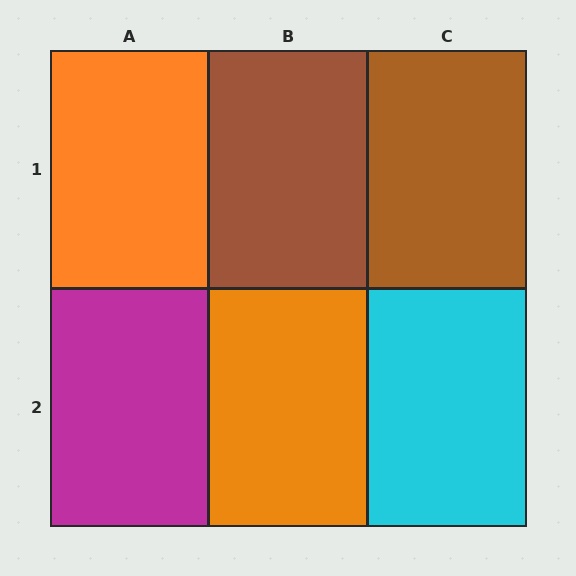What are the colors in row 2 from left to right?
Magenta, orange, cyan.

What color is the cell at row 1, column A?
Orange.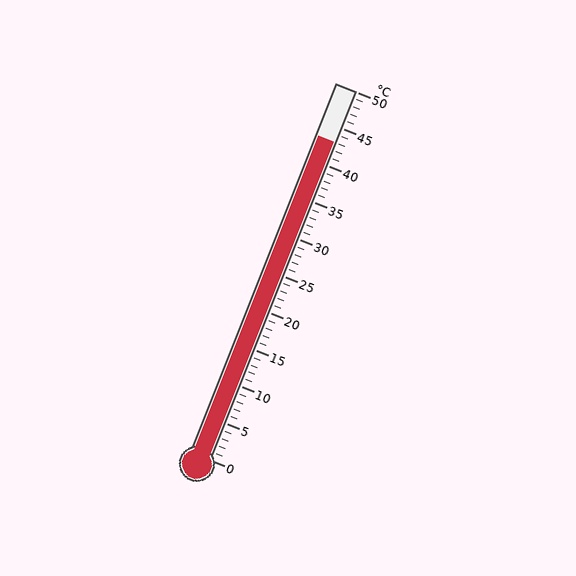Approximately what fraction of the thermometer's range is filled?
The thermometer is filled to approximately 85% of its range.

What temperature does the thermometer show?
The thermometer shows approximately 43°C.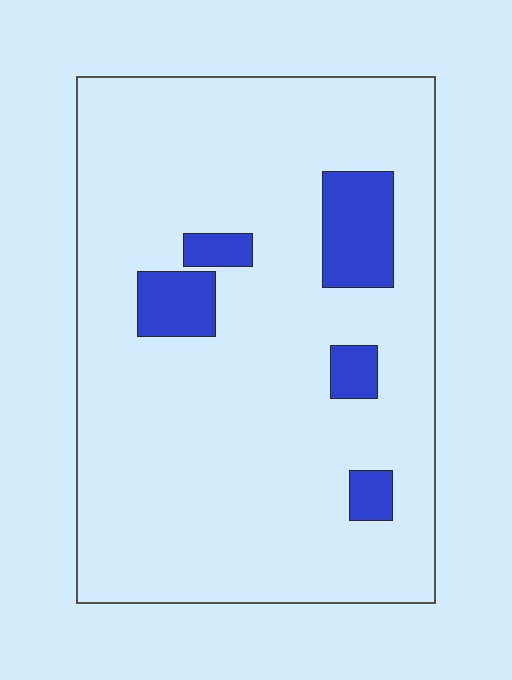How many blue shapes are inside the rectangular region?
5.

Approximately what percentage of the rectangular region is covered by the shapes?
Approximately 10%.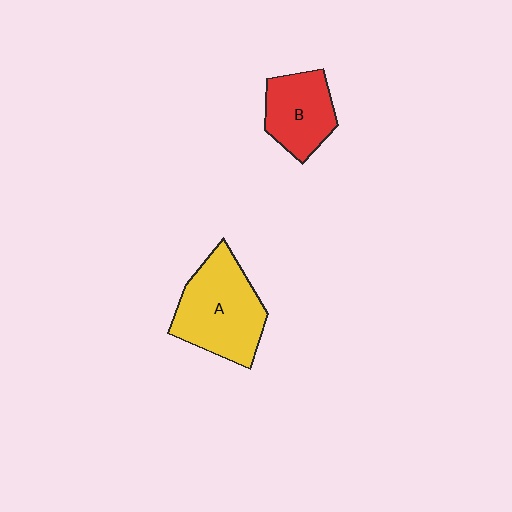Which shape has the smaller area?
Shape B (red).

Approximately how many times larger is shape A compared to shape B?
Approximately 1.5 times.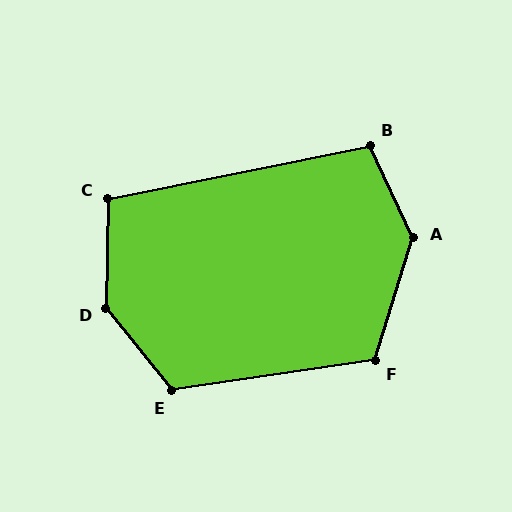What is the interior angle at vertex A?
Approximately 137 degrees (obtuse).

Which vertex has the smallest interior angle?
C, at approximately 102 degrees.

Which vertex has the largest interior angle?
D, at approximately 141 degrees.